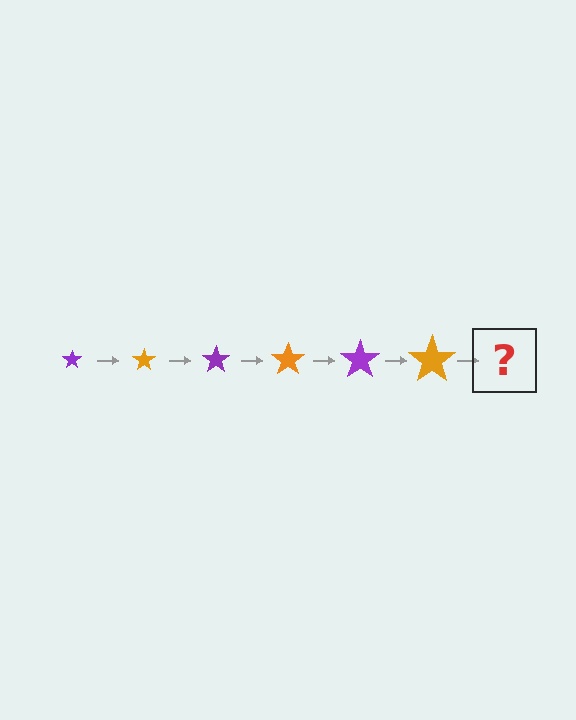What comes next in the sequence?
The next element should be a purple star, larger than the previous one.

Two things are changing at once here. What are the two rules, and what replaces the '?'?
The two rules are that the star grows larger each step and the color cycles through purple and orange. The '?' should be a purple star, larger than the previous one.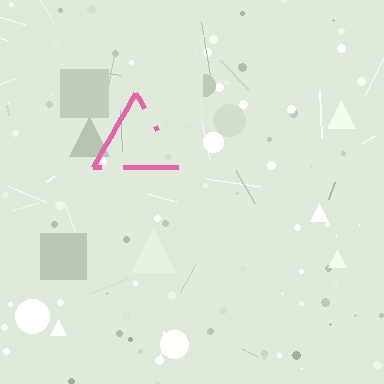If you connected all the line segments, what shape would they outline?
They would outline a triangle.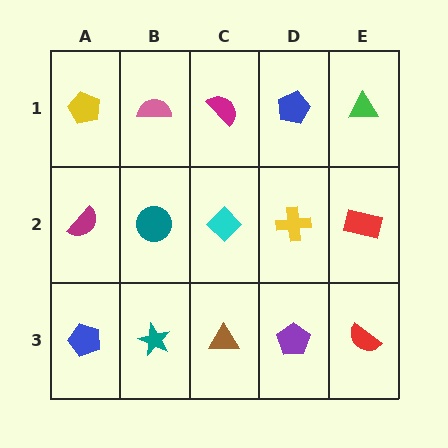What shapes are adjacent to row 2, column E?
A green triangle (row 1, column E), a red semicircle (row 3, column E), a yellow cross (row 2, column D).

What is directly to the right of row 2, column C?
A yellow cross.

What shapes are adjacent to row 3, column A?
A magenta semicircle (row 2, column A), a teal star (row 3, column B).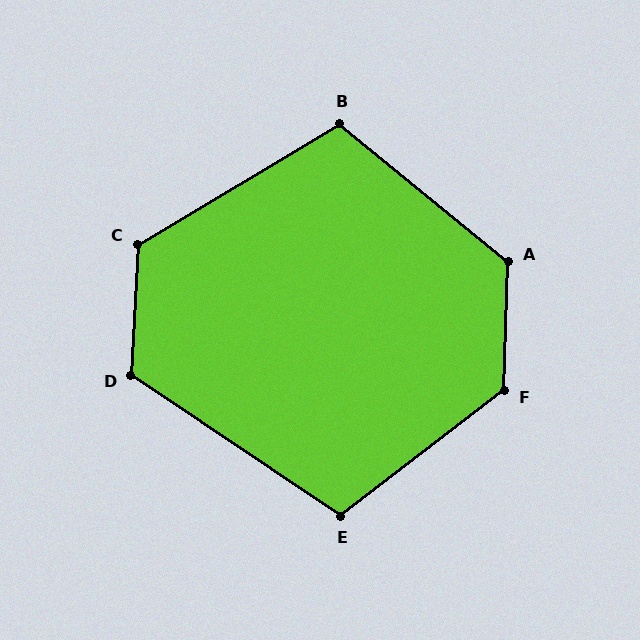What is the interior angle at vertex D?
Approximately 121 degrees (obtuse).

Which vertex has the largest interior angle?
F, at approximately 129 degrees.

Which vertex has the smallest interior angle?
E, at approximately 109 degrees.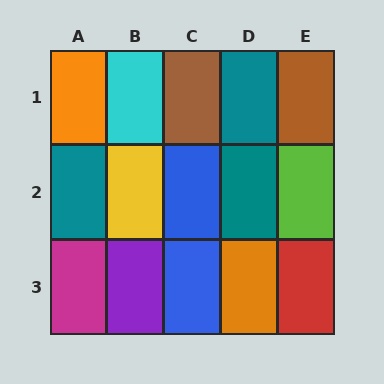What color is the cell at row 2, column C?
Blue.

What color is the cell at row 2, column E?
Lime.